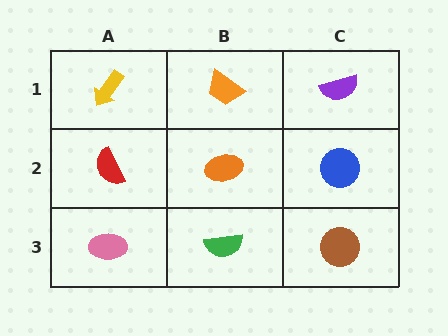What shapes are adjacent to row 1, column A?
A red semicircle (row 2, column A), an orange trapezoid (row 1, column B).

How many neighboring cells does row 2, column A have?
3.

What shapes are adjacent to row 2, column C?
A purple semicircle (row 1, column C), a brown circle (row 3, column C), an orange ellipse (row 2, column B).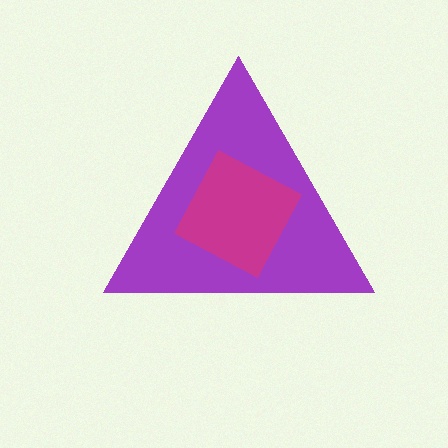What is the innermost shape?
The magenta diamond.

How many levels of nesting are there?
2.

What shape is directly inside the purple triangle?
The magenta diamond.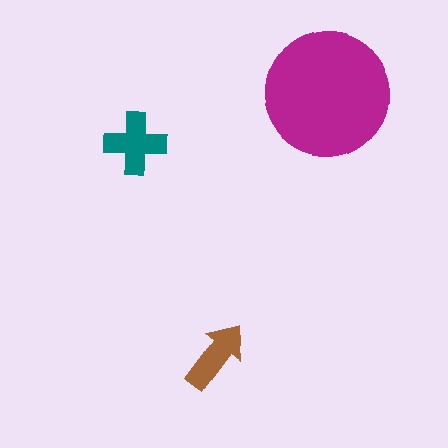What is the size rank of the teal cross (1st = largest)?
2nd.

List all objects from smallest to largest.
The brown arrow, the teal cross, the magenta circle.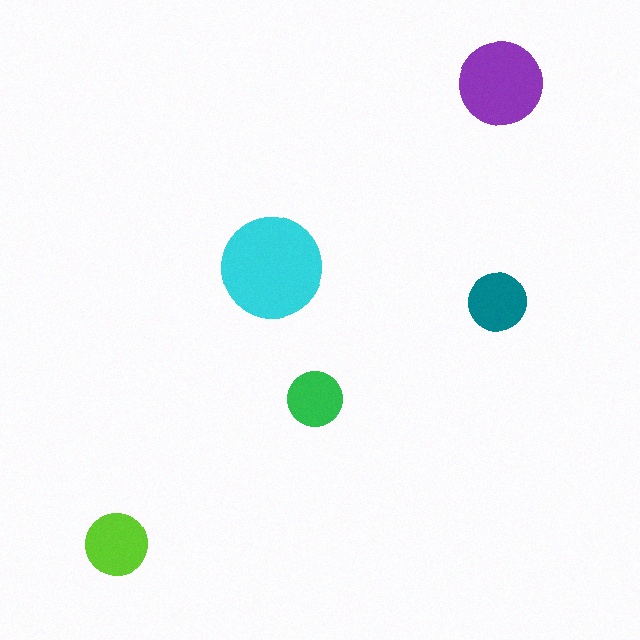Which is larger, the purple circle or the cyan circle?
The cyan one.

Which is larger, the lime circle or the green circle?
The lime one.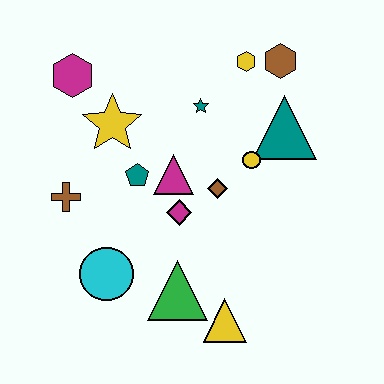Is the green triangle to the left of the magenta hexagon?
No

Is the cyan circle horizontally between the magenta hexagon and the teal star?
Yes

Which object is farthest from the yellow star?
The yellow triangle is farthest from the yellow star.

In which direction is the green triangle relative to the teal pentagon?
The green triangle is below the teal pentagon.